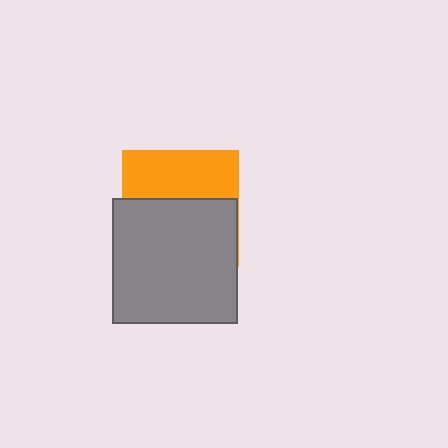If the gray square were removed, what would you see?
You would see the complete orange square.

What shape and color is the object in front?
The object in front is a gray square.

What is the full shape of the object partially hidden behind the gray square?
The partially hidden object is an orange square.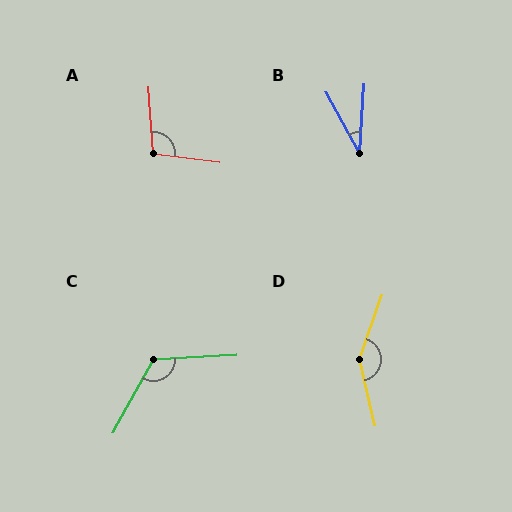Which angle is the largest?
D, at approximately 148 degrees.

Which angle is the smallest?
B, at approximately 33 degrees.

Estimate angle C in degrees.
Approximately 122 degrees.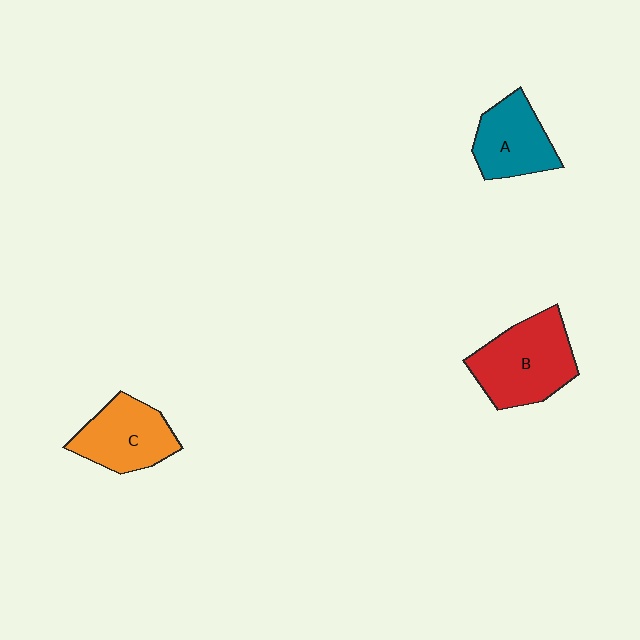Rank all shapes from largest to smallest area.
From largest to smallest: B (red), C (orange), A (teal).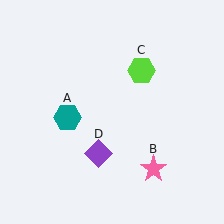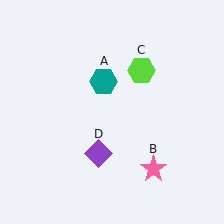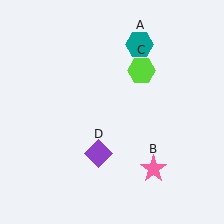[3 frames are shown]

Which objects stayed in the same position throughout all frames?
Pink star (object B) and lime hexagon (object C) and purple diamond (object D) remained stationary.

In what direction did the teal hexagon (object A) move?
The teal hexagon (object A) moved up and to the right.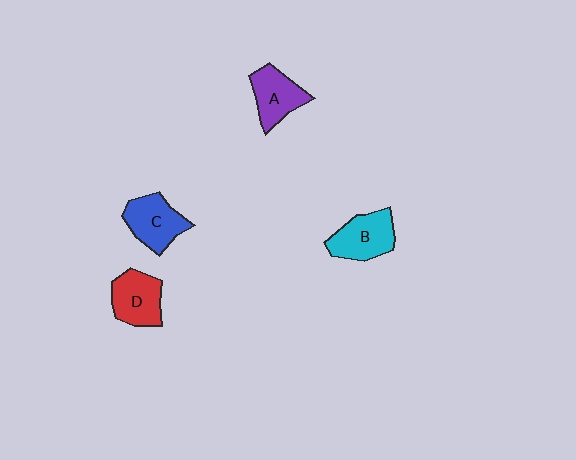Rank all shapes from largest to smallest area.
From largest to smallest: B (cyan), C (blue), D (red), A (purple).